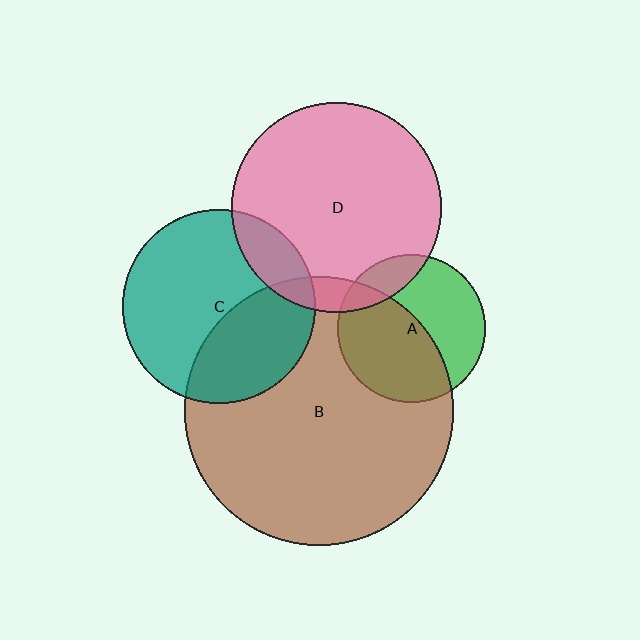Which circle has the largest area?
Circle B (brown).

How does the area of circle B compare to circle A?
Approximately 3.3 times.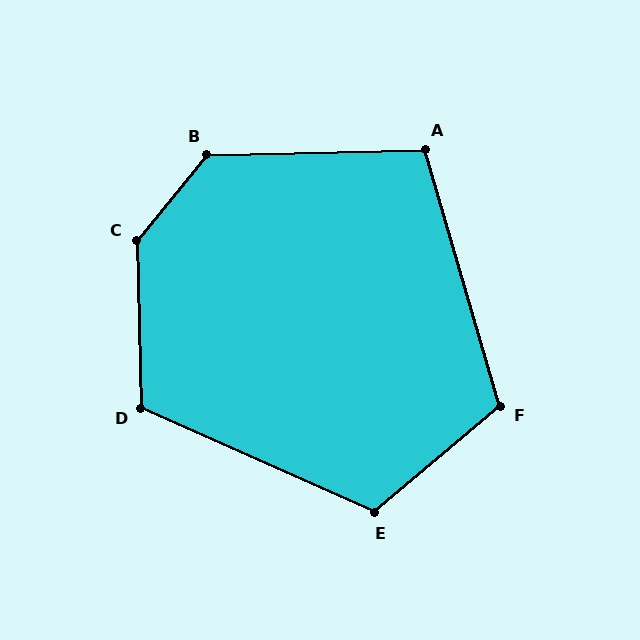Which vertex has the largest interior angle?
C, at approximately 139 degrees.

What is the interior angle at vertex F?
Approximately 114 degrees (obtuse).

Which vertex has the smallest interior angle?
A, at approximately 105 degrees.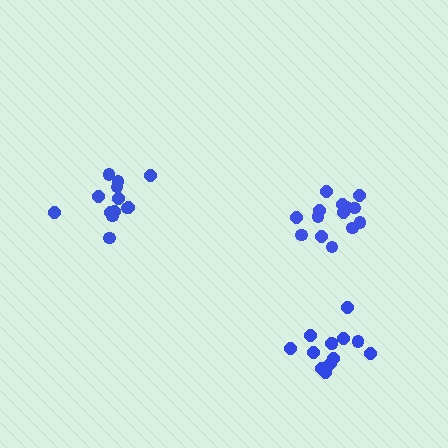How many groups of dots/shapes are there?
There are 3 groups.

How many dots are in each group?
Group 1: 13 dots, Group 2: 13 dots, Group 3: 14 dots (40 total).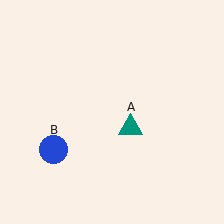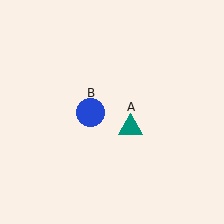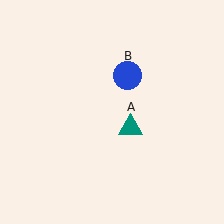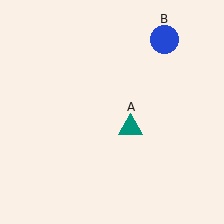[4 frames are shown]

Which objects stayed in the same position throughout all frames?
Teal triangle (object A) remained stationary.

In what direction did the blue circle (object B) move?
The blue circle (object B) moved up and to the right.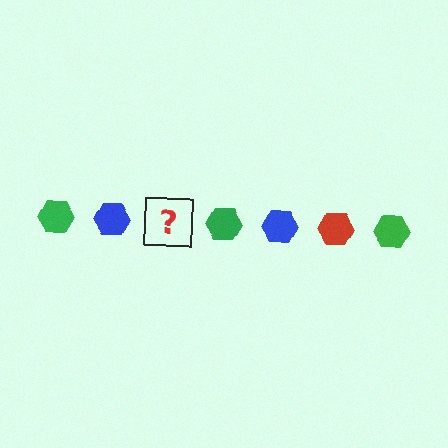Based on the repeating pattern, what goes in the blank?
The blank should be a red hexagon.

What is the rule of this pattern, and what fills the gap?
The rule is that the pattern cycles through green, blue, red hexagons. The gap should be filled with a red hexagon.